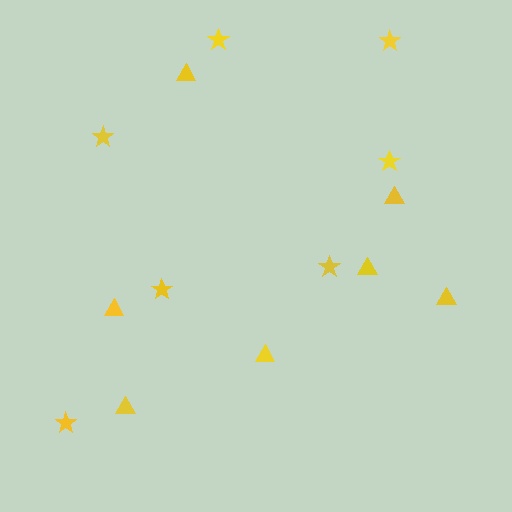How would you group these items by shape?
There are 2 groups: one group of stars (7) and one group of triangles (7).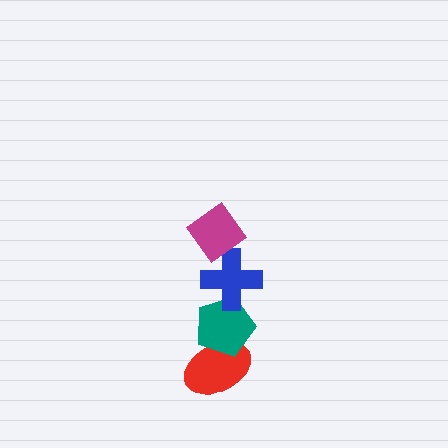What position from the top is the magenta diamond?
The magenta diamond is 1st from the top.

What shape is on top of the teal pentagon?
The blue cross is on top of the teal pentagon.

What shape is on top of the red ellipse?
The teal pentagon is on top of the red ellipse.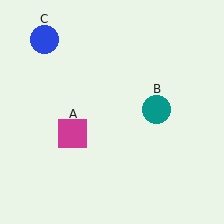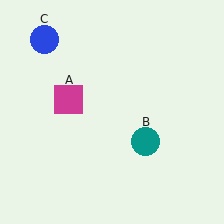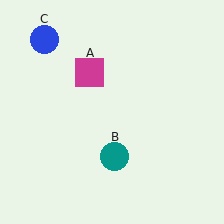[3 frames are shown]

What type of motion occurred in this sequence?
The magenta square (object A), teal circle (object B) rotated clockwise around the center of the scene.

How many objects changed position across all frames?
2 objects changed position: magenta square (object A), teal circle (object B).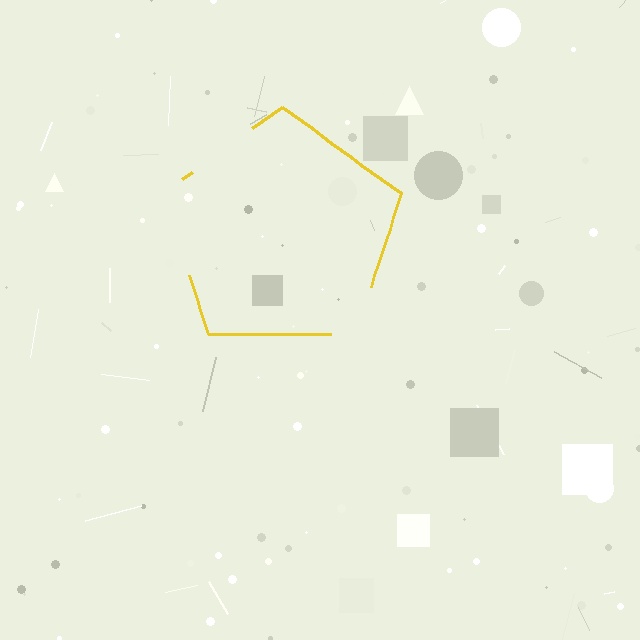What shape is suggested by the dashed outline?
The dashed outline suggests a pentagon.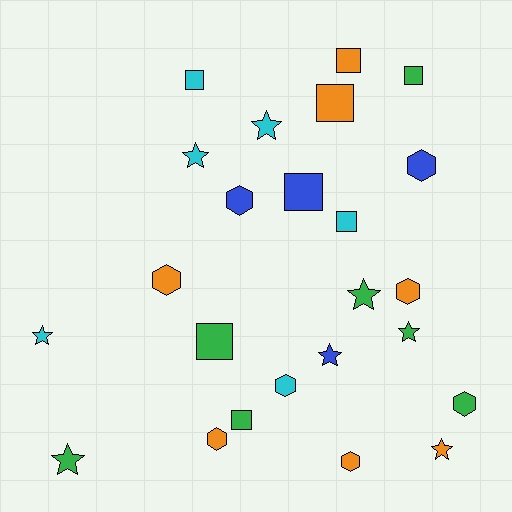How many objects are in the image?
There are 24 objects.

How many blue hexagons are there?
There are 2 blue hexagons.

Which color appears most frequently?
Green, with 7 objects.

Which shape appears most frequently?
Square, with 8 objects.